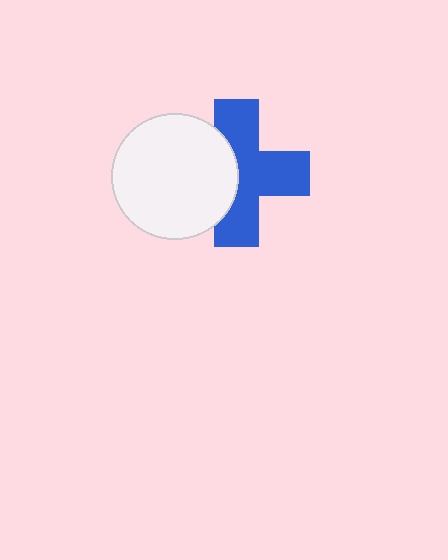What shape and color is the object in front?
The object in front is a white circle.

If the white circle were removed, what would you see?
You would see the complete blue cross.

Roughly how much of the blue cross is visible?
About half of it is visible (roughly 64%).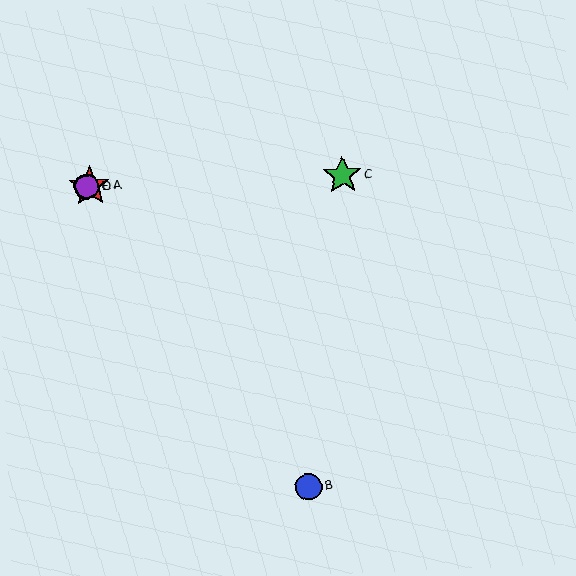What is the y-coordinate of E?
Object E is at y≈186.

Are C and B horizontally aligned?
No, C is at y≈175 and B is at y≈487.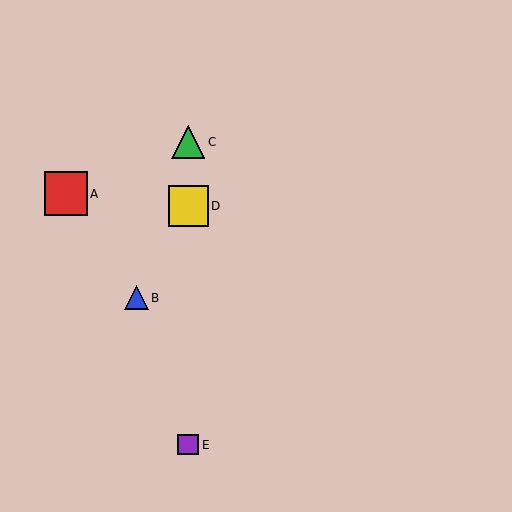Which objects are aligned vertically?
Objects C, D, E are aligned vertically.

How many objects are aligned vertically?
3 objects (C, D, E) are aligned vertically.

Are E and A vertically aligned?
No, E is at x≈188 and A is at x≈66.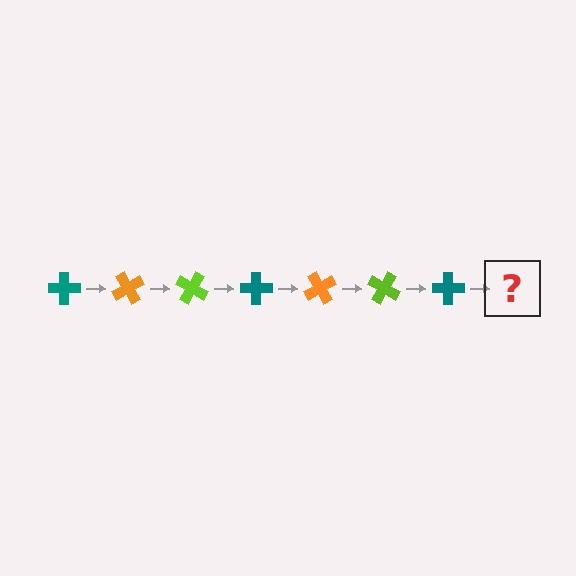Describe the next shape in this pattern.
It should be an orange cross, rotated 420 degrees from the start.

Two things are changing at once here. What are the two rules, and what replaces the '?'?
The two rules are that it rotates 60 degrees each step and the color cycles through teal, orange, and lime. The '?' should be an orange cross, rotated 420 degrees from the start.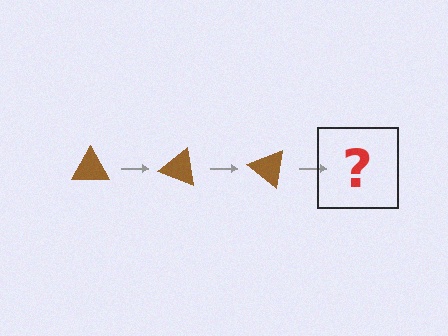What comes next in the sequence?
The next element should be a brown triangle rotated 60 degrees.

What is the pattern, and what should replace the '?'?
The pattern is that the triangle rotates 20 degrees each step. The '?' should be a brown triangle rotated 60 degrees.